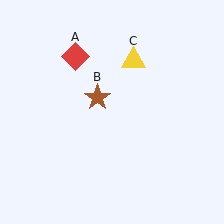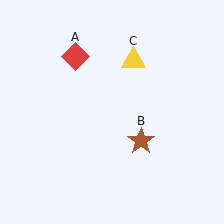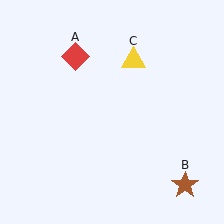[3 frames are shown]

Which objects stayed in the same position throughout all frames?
Red diamond (object A) and yellow triangle (object C) remained stationary.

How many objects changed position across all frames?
1 object changed position: brown star (object B).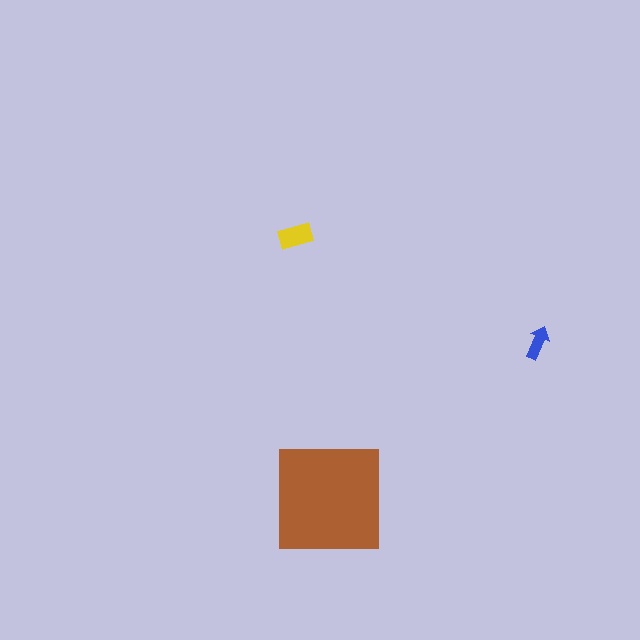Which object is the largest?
The brown square.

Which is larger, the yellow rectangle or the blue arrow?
The yellow rectangle.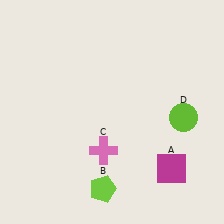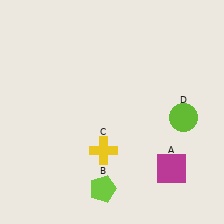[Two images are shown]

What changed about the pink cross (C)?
In Image 1, C is pink. In Image 2, it changed to yellow.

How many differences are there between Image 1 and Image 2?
There is 1 difference between the two images.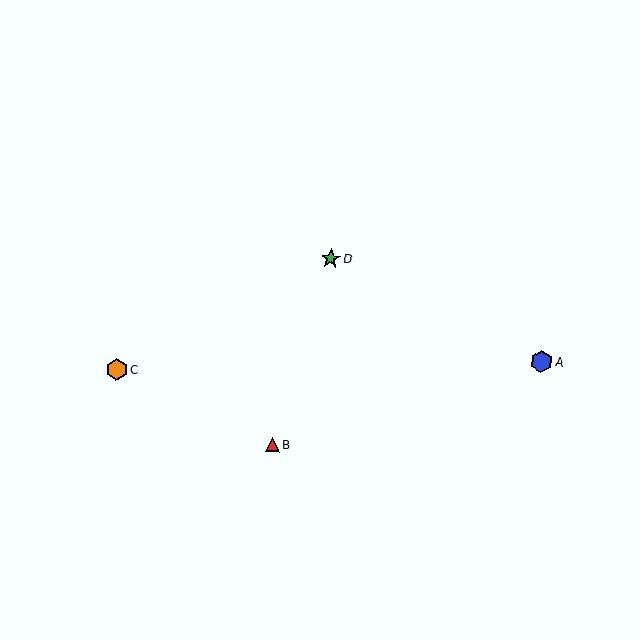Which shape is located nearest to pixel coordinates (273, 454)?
The red triangle (labeled B) at (273, 445) is nearest to that location.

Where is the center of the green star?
The center of the green star is at (331, 259).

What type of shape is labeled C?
Shape C is an orange hexagon.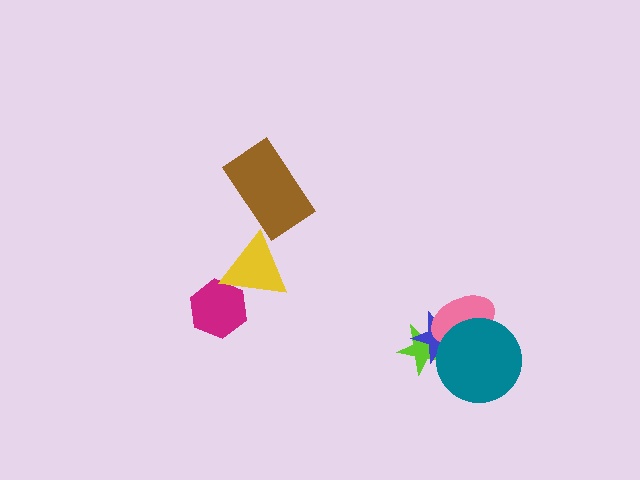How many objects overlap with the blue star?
3 objects overlap with the blue star.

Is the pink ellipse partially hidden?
Yes, it is partially covered by another shape.